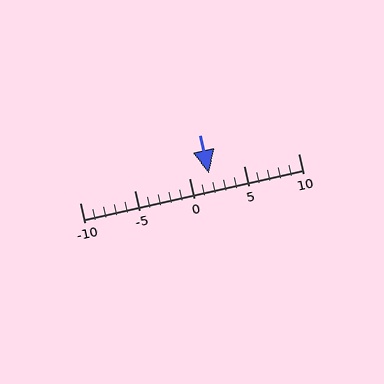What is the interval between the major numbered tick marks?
The major tick marks are spaced 5 units apart.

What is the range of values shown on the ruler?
The ruler shows values from -10 to 10.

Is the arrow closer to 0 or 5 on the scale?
The arrow is closer to 0.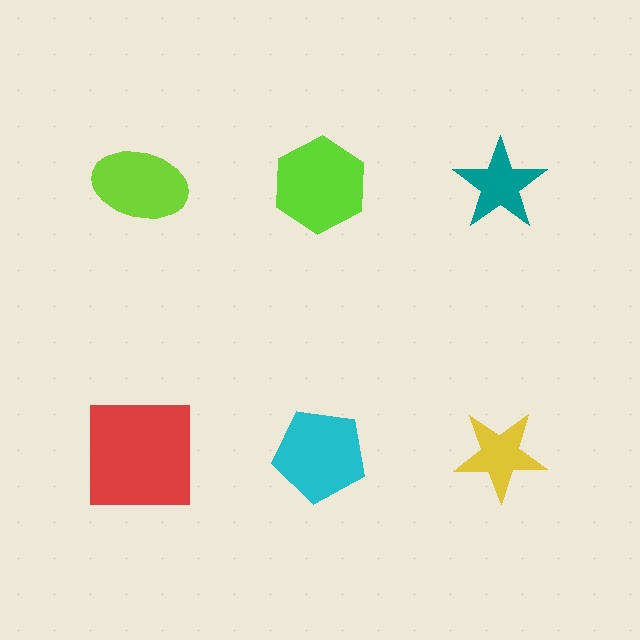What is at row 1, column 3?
A teal star.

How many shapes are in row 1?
3 shapes.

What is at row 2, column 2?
A cyan pentagon.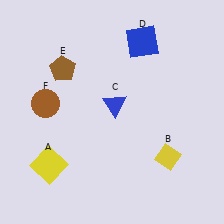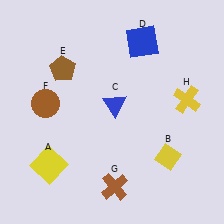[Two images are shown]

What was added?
A brown cross (G), a yellow cross (H) were added in Image 2.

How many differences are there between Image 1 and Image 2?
There are 2 differences between the two images.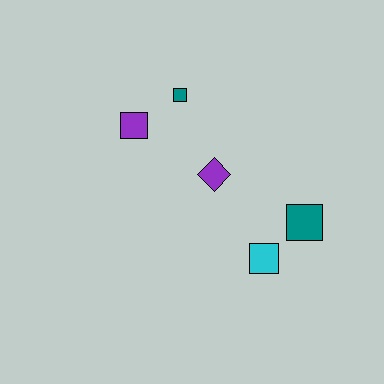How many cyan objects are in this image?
There is 1 cyan object.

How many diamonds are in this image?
There is 1 diamond.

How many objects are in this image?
There are 5 objects.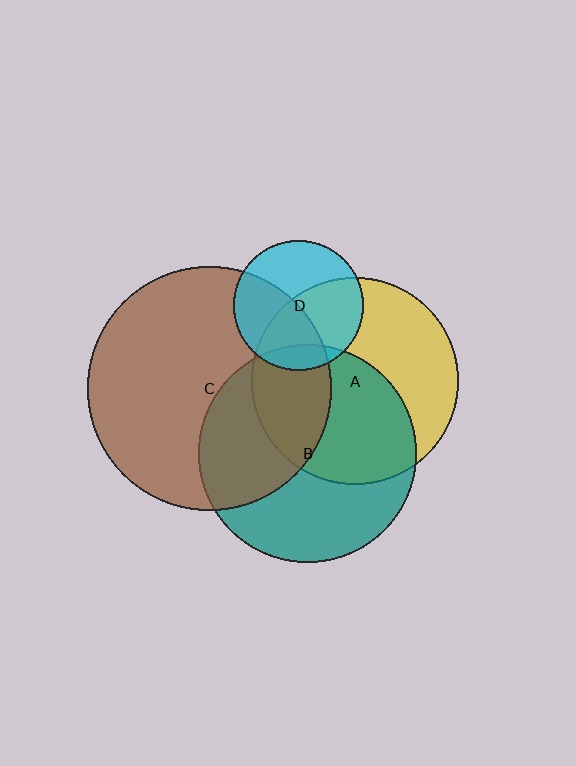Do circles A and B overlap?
Yes.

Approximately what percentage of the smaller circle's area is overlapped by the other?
Approximately 50%.